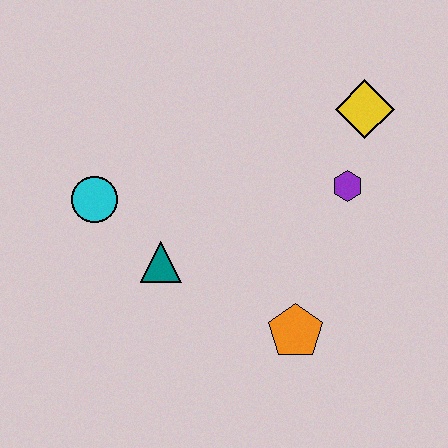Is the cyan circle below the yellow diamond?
Yes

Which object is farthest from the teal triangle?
The yellow diamond is farthest from the teal triangle.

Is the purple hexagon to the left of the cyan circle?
No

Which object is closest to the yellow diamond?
The purple hexagon is closest to the yellow diamond.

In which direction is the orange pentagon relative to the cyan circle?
The orange pentagon is to the right of the cyan circle.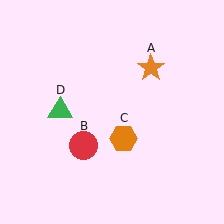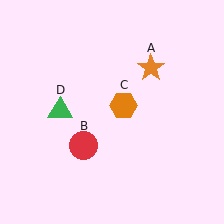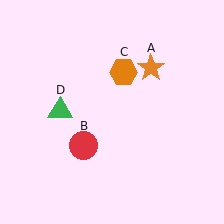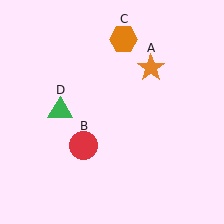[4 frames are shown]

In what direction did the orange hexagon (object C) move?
The orange hexagon (object C) moved up.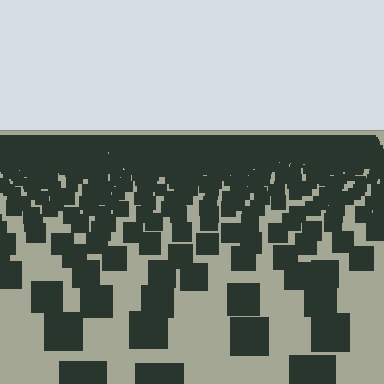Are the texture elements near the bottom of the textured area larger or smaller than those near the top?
Larger. Near the bottom, elements are closer to the viewer and appear at a bigger on-screen size.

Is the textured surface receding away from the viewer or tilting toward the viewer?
The surface is receding away from the viewer. Texture elements get smaller and denser toward the top.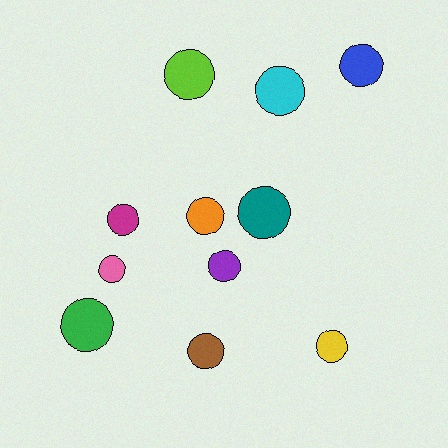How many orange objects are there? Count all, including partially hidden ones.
There is 1 orange object.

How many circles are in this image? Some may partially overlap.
There are 11 circles.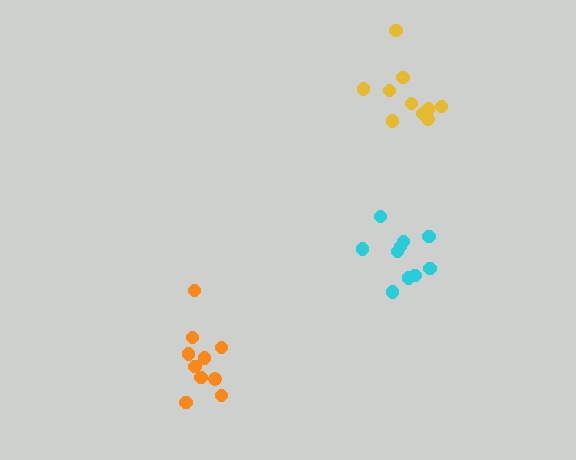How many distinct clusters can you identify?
There are 3 distinct clusters.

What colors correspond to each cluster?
The clusters are colored: orange, cyan, yellow.